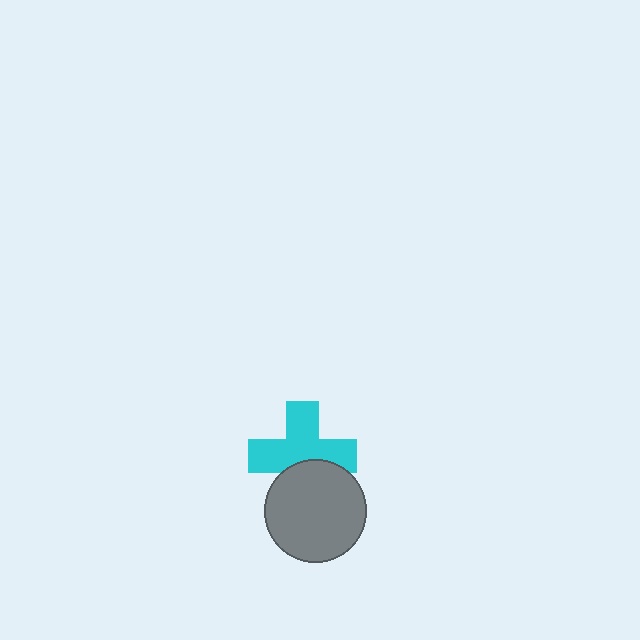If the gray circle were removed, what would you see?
You would see the complete cyan cross.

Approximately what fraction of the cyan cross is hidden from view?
Roughly 31% of the cyan cross is hidden behind the gray circle.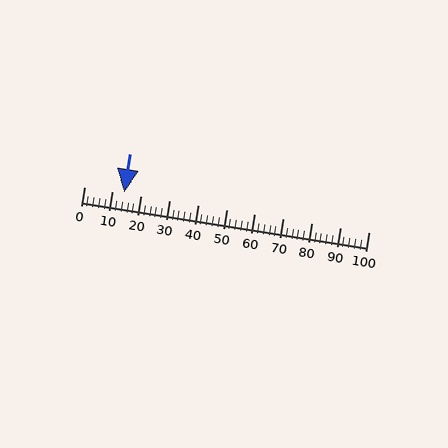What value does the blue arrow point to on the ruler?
The blue arrow points to approximately 14.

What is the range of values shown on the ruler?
The ruler shows values from 0 to 100.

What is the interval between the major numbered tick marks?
The major tick marks are spaced 10 units apart.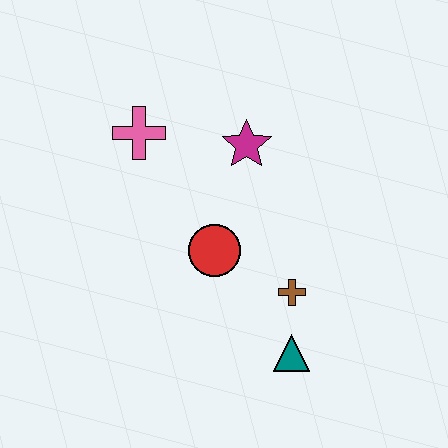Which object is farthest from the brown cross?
The pink cross is farthest from the brown cross.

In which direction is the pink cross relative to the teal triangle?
The pink cross is above the teal triangle.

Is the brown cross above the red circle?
No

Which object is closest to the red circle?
The brown cross is closest to the red circle.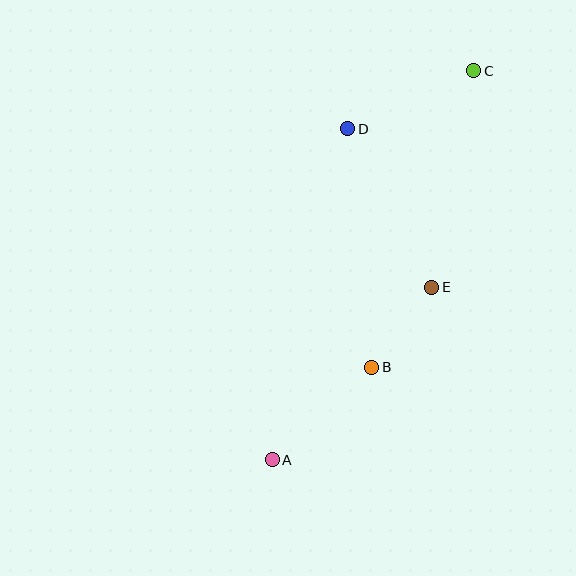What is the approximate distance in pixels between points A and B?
The distance between A and B is approximately 136 pixels.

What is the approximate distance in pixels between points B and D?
The distance between B and D is approximately 239 pixels.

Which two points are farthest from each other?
Points A and C are farthest from each other.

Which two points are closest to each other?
Points B and E are closest to each other.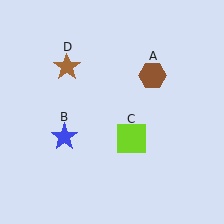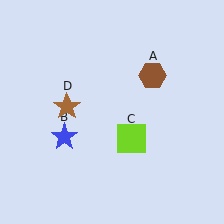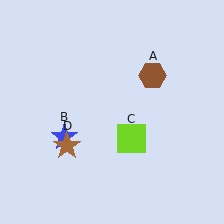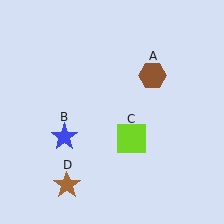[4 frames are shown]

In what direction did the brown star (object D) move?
The brown star (object D) moved down.